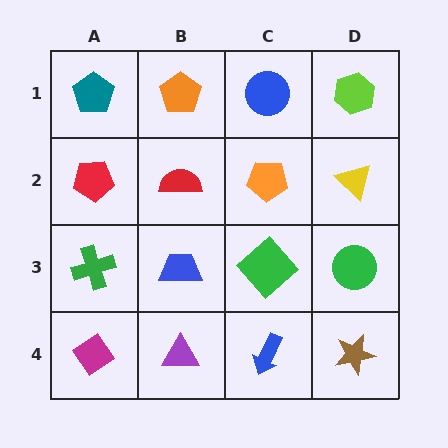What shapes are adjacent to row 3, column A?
A red pentagon (row 2, column A), a magenta diamond (row 4, column A), a blue trapezoid (row 3, column B).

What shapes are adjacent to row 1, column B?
A red semicircle (row 2, column B), a teal pentagon (row 1, column A), a blue circle (row 1, column C).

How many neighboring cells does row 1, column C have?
3.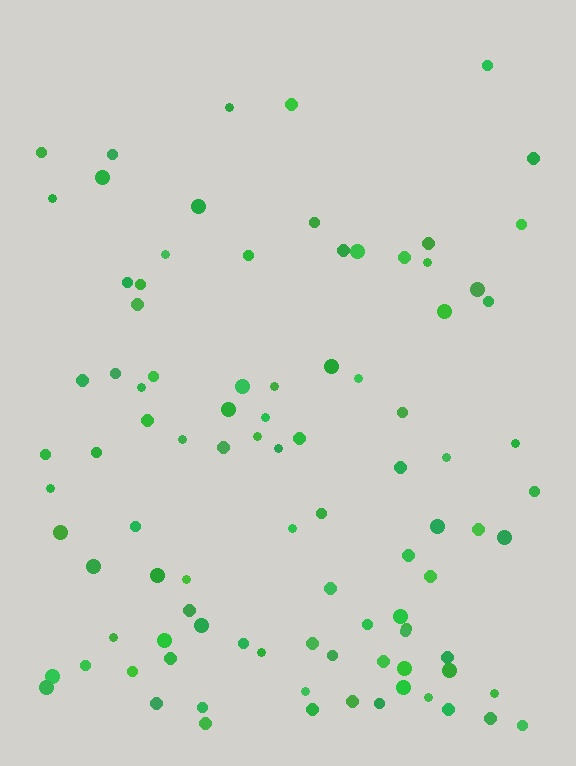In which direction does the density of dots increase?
From top to bottom, with the bottom side densest.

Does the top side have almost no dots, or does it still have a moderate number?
Still a moderate number, just noticeably fewer than the bottom.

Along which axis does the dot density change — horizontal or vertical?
Vertical.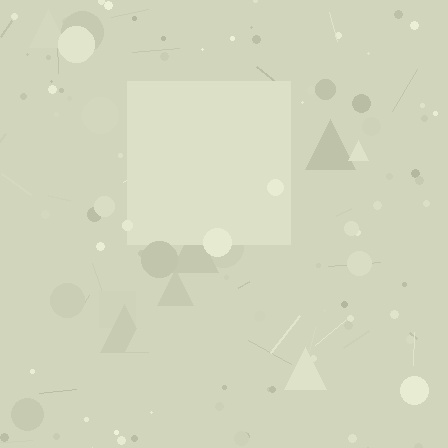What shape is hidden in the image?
A square is hidden in the image.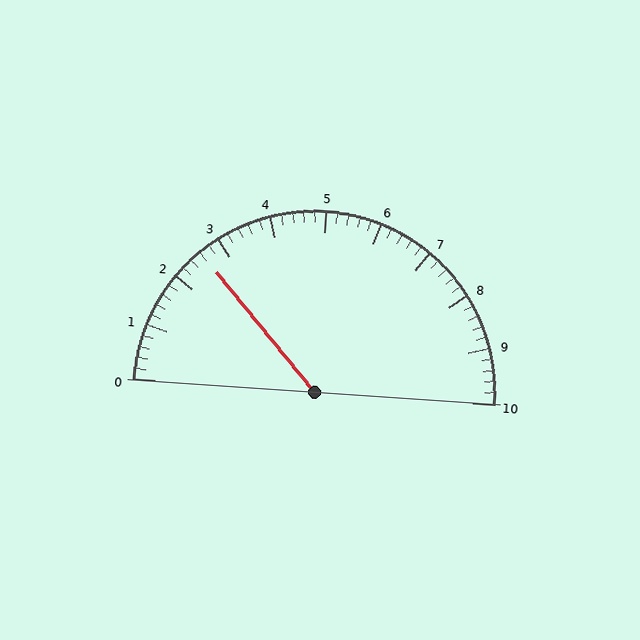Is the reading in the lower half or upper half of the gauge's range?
The reading is in the lower half of the range (0 to 10).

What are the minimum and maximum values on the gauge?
The gauge ranges from 0 to 10.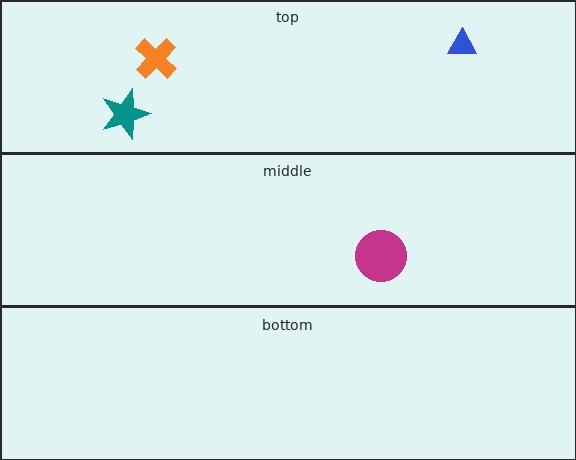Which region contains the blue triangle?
The top region.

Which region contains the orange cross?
The top region.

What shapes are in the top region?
The teal star, the blue triangle, the orange cross.